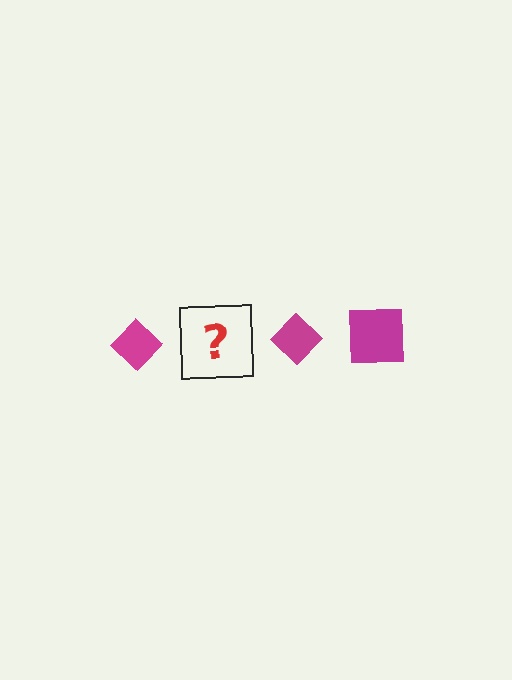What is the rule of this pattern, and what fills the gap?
The rule is that the pattern cycles through diamond, square shapes in magenta. The gap should be filled with a magenta square.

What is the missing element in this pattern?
The missing element is a magenta square.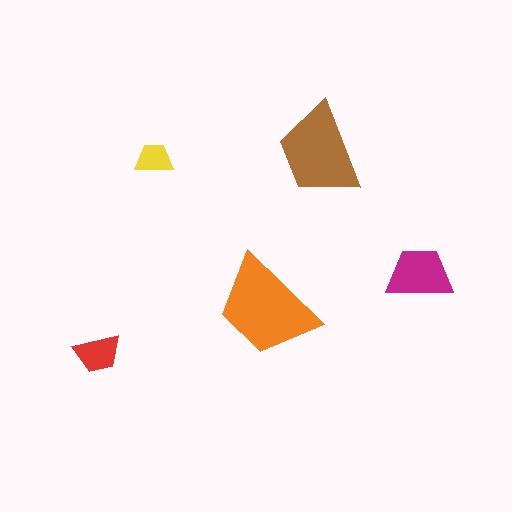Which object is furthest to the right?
The magenta trapezoid is rightmost.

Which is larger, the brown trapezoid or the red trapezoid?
The brown one.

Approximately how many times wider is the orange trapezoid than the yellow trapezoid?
About 2.5 times wider.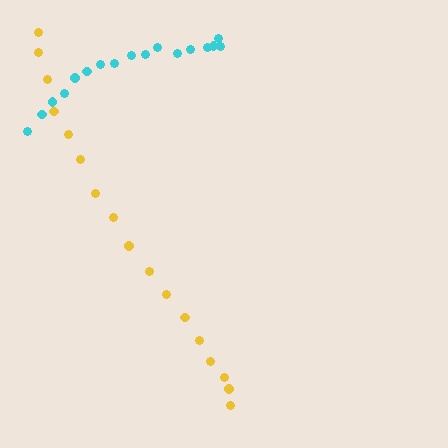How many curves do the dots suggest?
There are 2 distinct paths.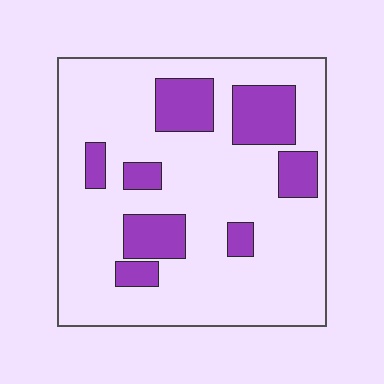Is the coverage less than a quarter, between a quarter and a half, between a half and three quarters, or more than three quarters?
Less than a quarter.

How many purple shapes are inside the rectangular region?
8.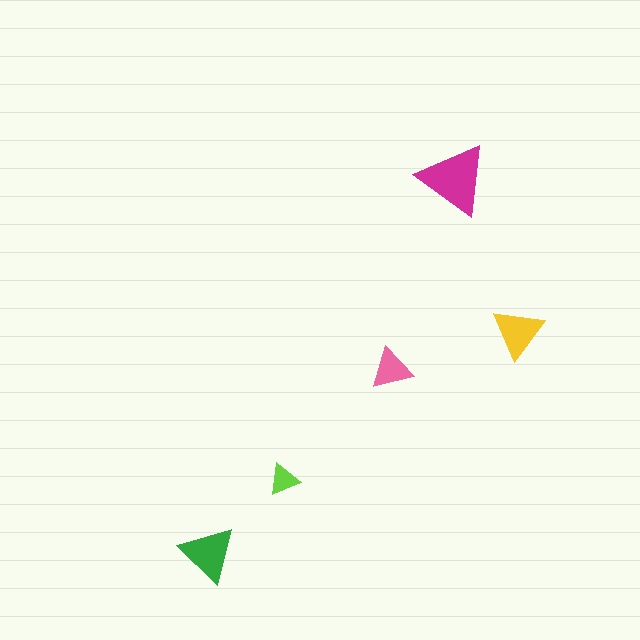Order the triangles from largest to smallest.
the magenta one, the green one, the yellow one, the pink one, the lime one.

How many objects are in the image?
There are 5 objects in the image.